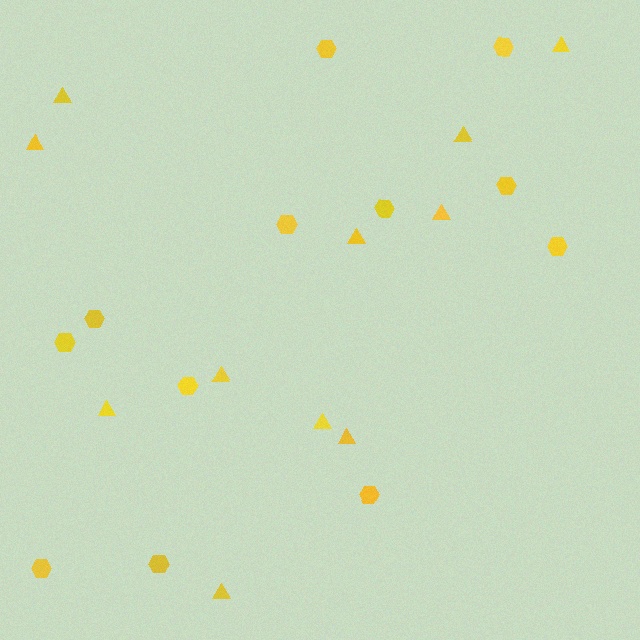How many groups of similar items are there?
There are 2 groups: one group of hexagons (12) and one group of triangles (11).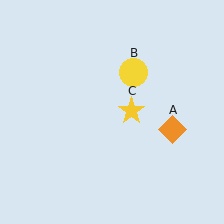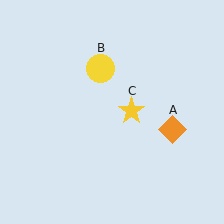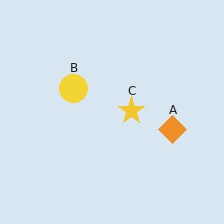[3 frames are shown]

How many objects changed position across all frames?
1 object changed position: yellow circle (object B).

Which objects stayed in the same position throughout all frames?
Orange diamond (object A) and yellow star (object C) remained stationary.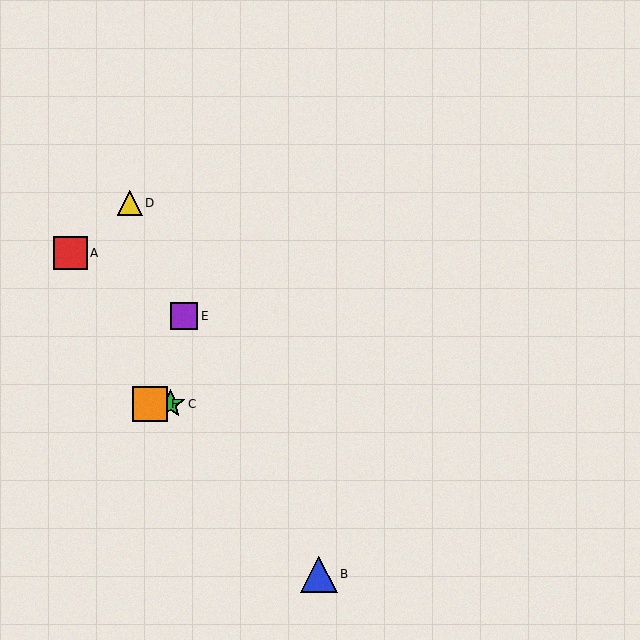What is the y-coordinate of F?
Object F is at y≈404.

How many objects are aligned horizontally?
2 objects (C, F) are aligned horizontally.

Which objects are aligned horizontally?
Objects C, F are aligned horizontally.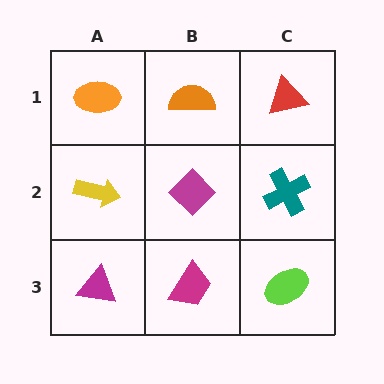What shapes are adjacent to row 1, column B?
A magenta diamond (row 2, column B), an orange ellipse (row 1, column A), a red triangle (row 1, column C).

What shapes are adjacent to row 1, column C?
A teal cross (row 2, column C), an orange semicircle (row 1, column B).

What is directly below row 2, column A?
A magenta triangle.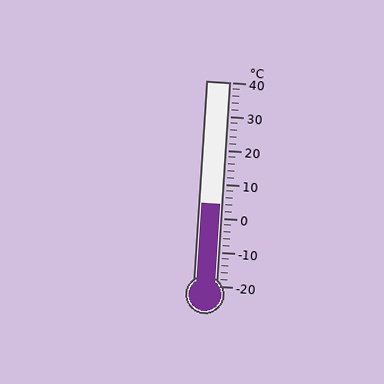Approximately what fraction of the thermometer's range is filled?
The thermometer is filled to approximately 40% of its range.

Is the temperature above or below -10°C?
The temperature is above -10°C.